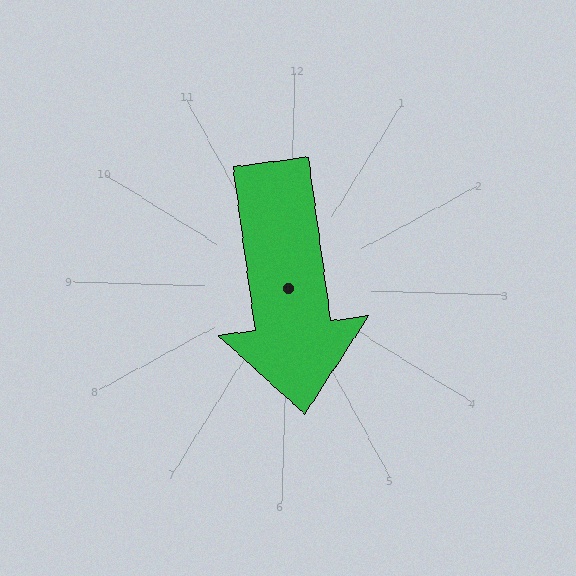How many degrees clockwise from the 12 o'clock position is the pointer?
Approximately 171 degrees.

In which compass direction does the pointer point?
South.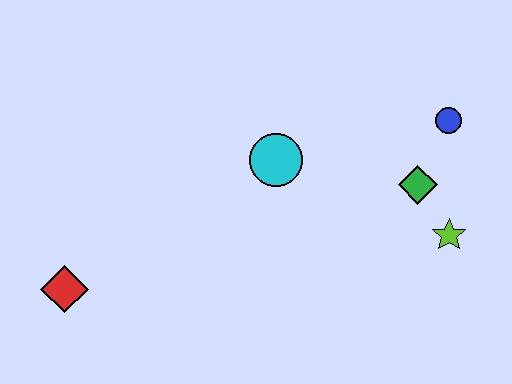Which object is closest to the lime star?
The green diamond is closest to the lime star.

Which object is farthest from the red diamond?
The blue circle is farthest from the red diamond.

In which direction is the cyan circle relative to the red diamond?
The cyan circle is to the right of the red diamond.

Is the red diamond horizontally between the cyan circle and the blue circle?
No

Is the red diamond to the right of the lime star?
No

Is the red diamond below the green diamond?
Yes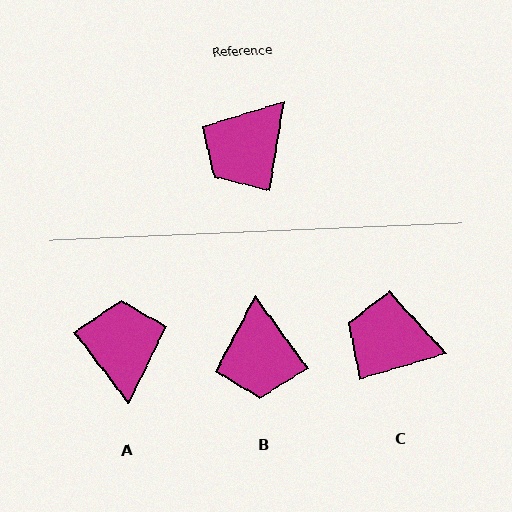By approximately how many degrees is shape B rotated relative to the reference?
Approximately 46 degrees counter-clockwise.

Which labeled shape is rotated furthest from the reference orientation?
A, about 133 degrees away.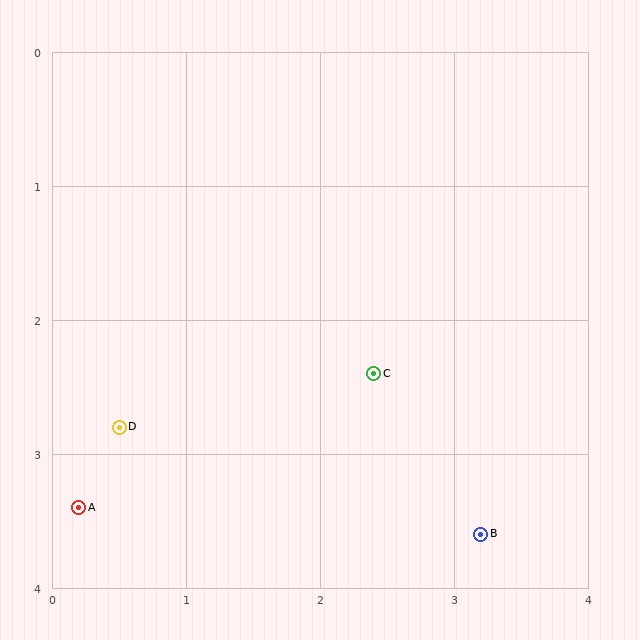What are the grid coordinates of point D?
Point D is at approximately (0.5, 2.8).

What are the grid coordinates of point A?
Point A is at approximately (0.2, 3.4).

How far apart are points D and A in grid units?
Points D and A are about 0.7 grid units apart.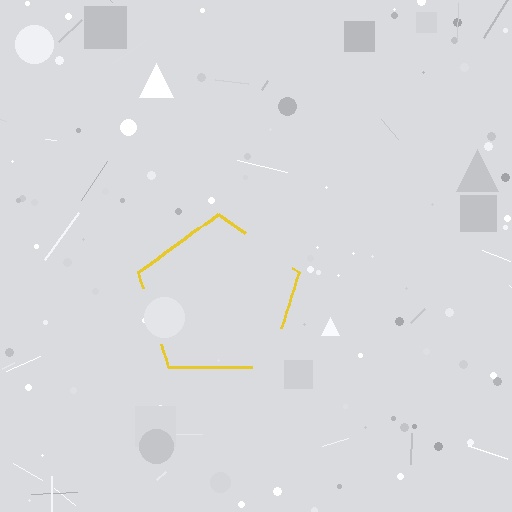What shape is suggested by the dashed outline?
The dashed outline suggests a pentagon.